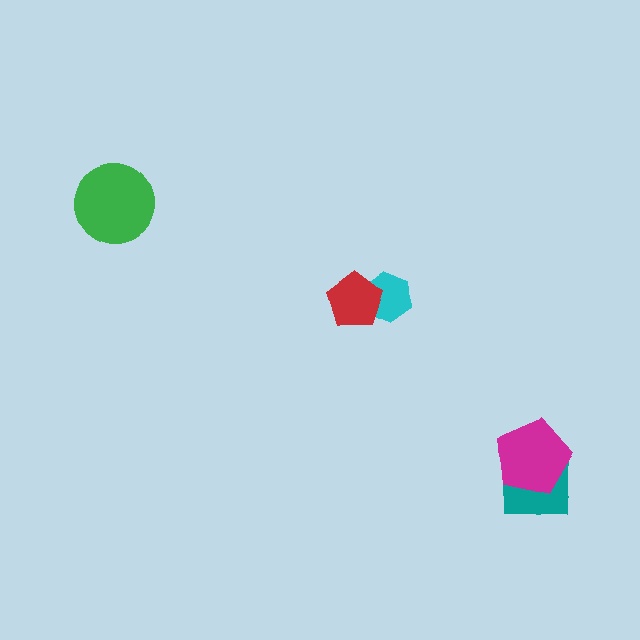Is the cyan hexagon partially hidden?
Yes, it is partially covered by another shape.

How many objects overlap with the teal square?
1 object overlaps with the teal square.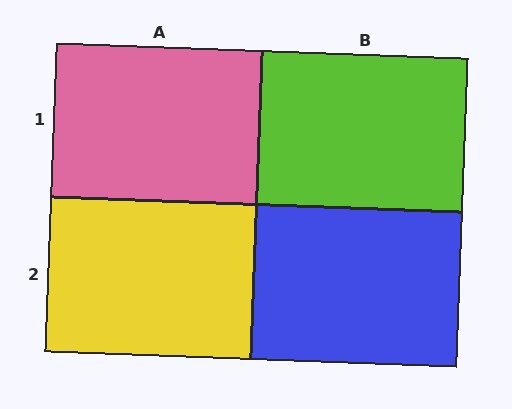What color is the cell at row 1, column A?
Pink.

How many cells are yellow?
1 cell is yellow.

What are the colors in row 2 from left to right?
Yellow, blue.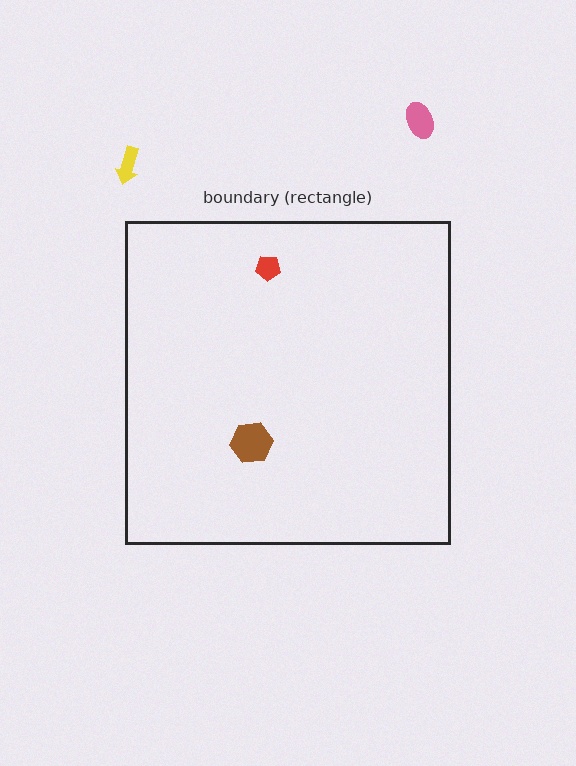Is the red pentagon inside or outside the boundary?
Inside.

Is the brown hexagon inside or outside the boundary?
Inside.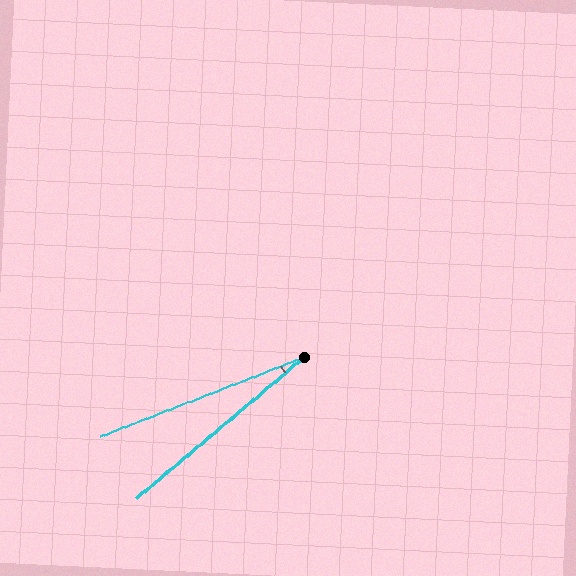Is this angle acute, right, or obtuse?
It is acute.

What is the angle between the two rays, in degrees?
Approximately 19 degrees.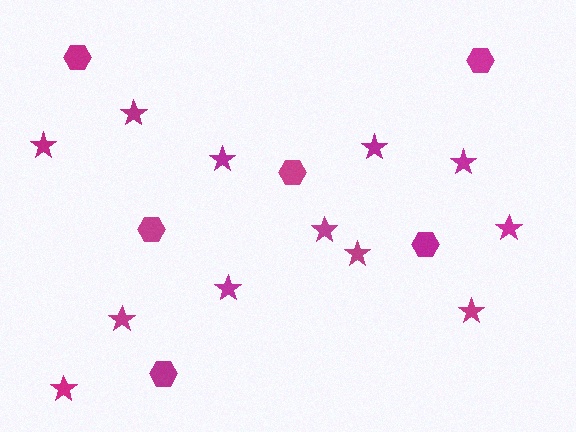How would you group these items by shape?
There are 2 groups: one group of stars (12) and one group of hexagons (6).